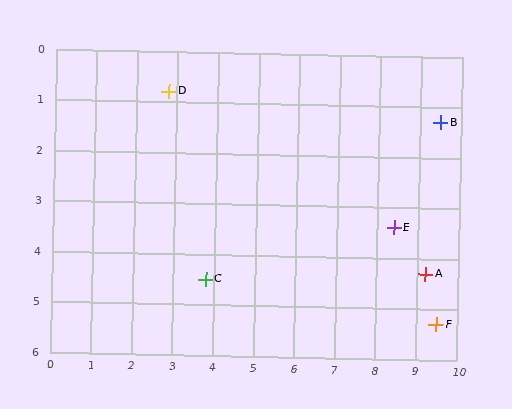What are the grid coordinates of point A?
Point A is at approximately (9.2, 4.3).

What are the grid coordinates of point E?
Point E is at approximately (8.4, 3.4).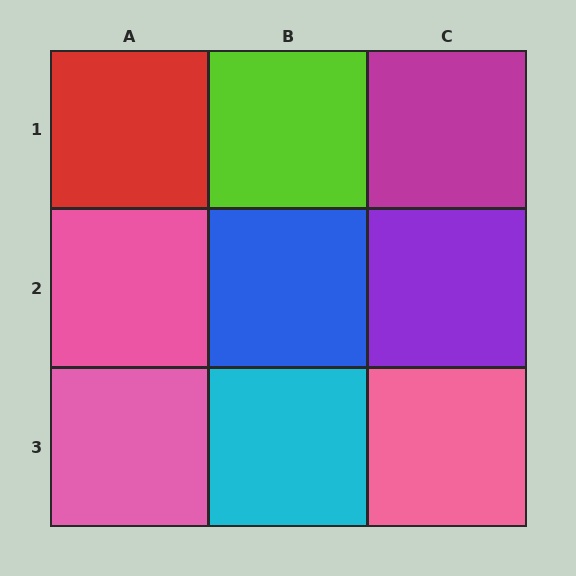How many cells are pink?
3 cells are pink.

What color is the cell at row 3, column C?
Pink.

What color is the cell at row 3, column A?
Pink.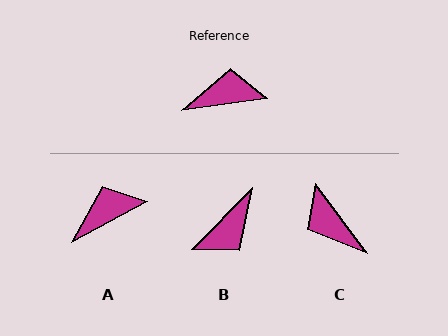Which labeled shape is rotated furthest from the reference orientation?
B, about 142 degrees away.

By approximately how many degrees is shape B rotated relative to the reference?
Approximately 142 degrees clockwise.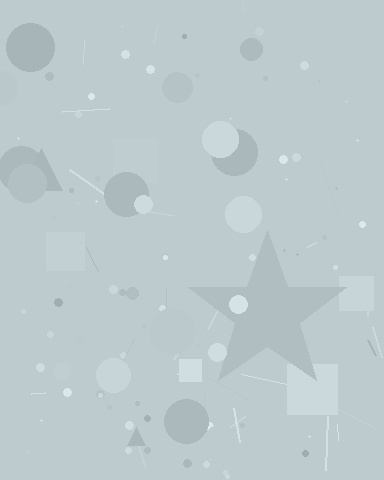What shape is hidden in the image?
A star is hidden in the image.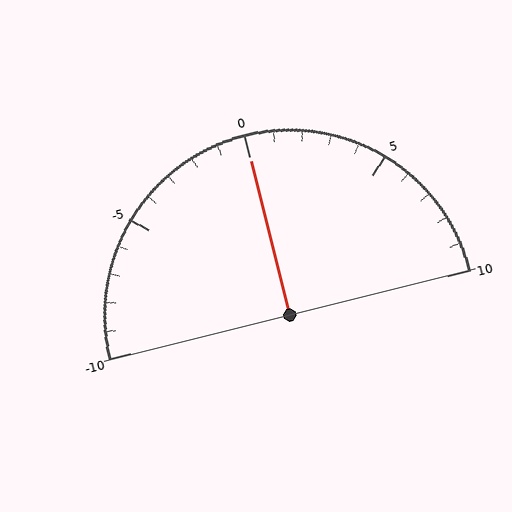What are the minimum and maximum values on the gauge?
The gauge ranges from -10 to 10.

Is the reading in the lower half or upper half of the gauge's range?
The reading is in the upper half of the range (-10 to 10).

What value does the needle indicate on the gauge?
The needle indicates approximately 0.